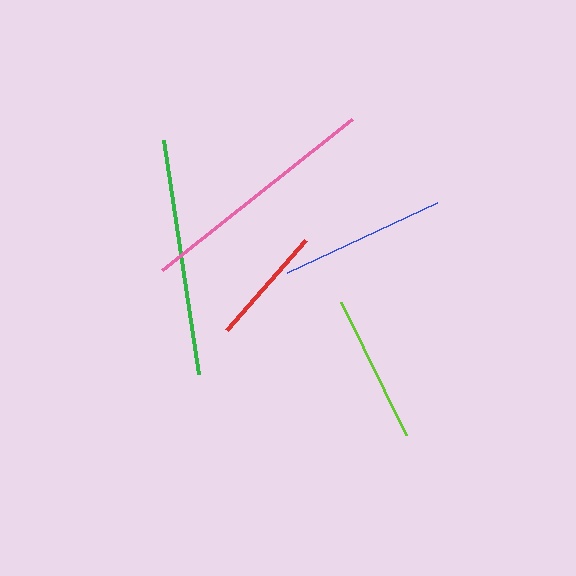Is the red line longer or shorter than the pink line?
The pink line is longer than the red line.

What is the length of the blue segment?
The blue segment is approximately 165 pixels long.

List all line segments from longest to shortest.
From longest to shortest: pink, green, blue, lime, red.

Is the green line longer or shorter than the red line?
The green line is longer than the red line.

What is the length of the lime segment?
The lime segment is approximately 148 pixels long.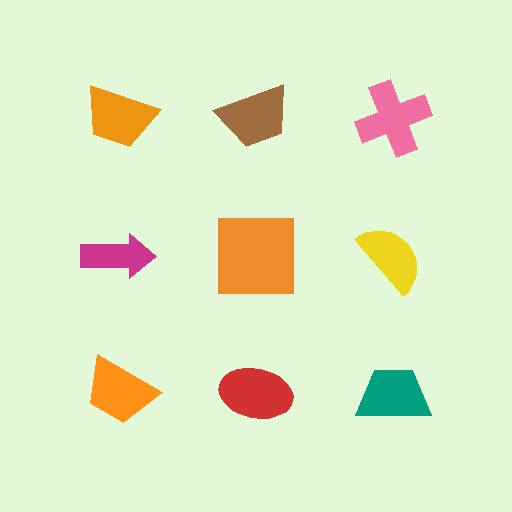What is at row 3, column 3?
A teal trapezoid.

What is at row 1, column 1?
An orange trapezoid.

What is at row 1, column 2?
A brown trapezoid.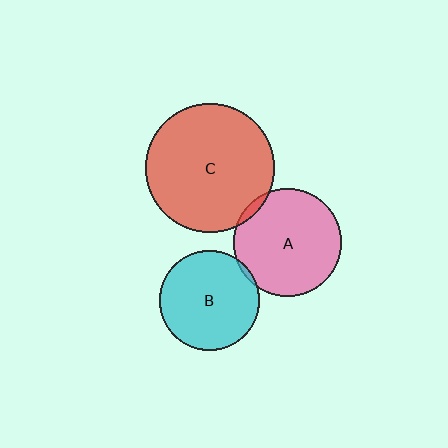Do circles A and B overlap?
Yes.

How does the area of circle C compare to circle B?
Approximately 1.6 times.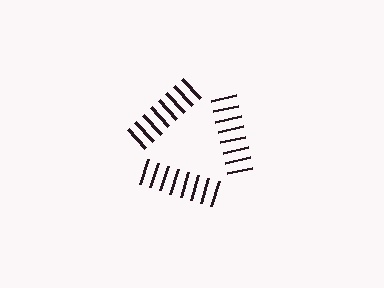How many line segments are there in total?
24 — 8 along each of the 3 edges.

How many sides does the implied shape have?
3 sides — the line-ends trace a triangle.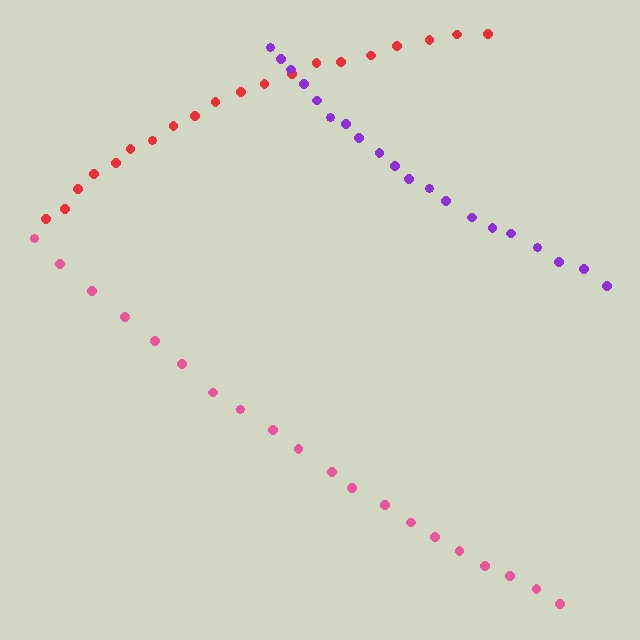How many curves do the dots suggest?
There are 3 distinct paths.